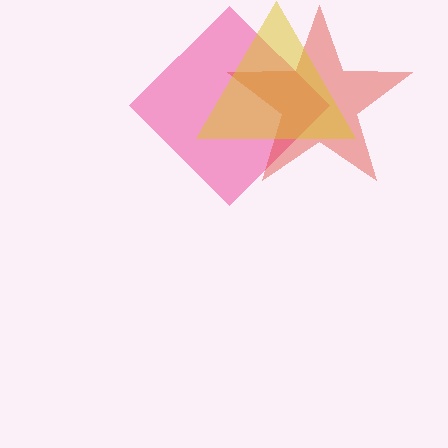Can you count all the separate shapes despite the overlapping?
Yes, there are 3 separate shapes.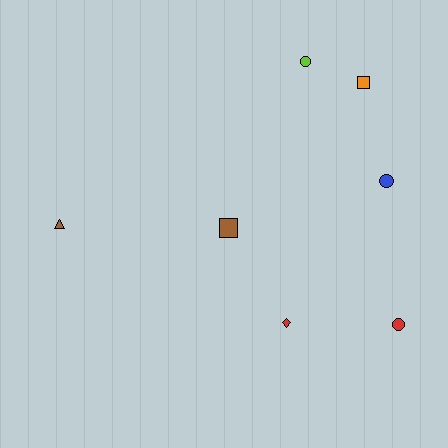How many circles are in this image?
There are 3 circles.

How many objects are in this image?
There are 7 objects.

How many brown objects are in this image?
There are 2 brown objects.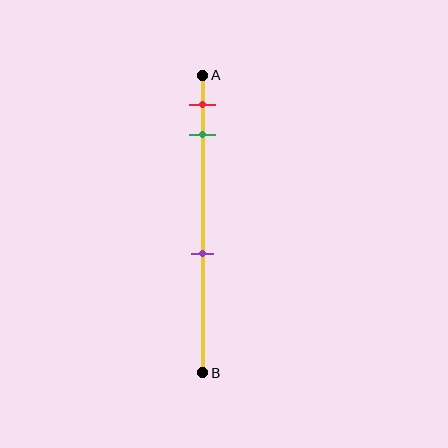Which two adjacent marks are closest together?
The red and green marks are the closest adjacent pair.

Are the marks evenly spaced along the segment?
No, the marks are not evenly spaced.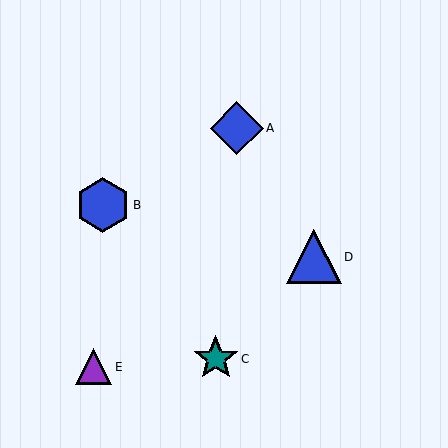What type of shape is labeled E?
Shape E is a purple triangle.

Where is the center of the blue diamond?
The center of the blue diamond is at (237, 128).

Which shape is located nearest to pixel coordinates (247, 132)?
The blue diamond (labeled A) at (237, 128) is nearest to that location.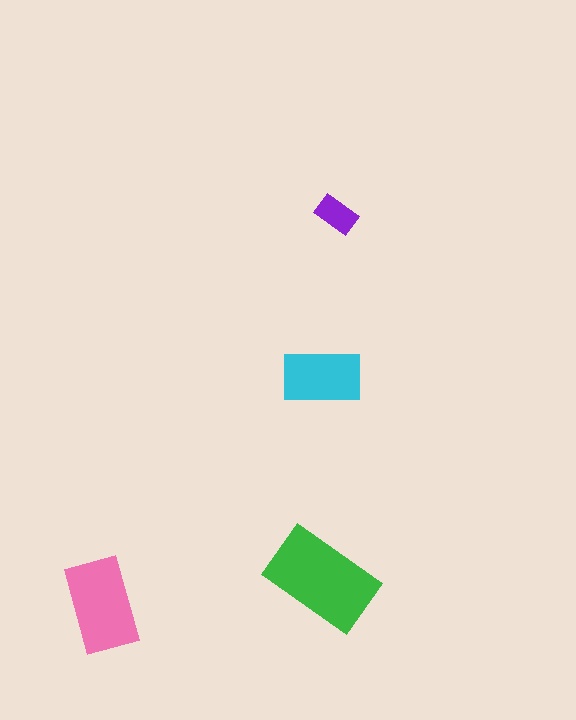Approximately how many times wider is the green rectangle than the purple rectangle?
About 2.5 times wider.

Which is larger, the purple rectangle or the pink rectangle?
The pink one.